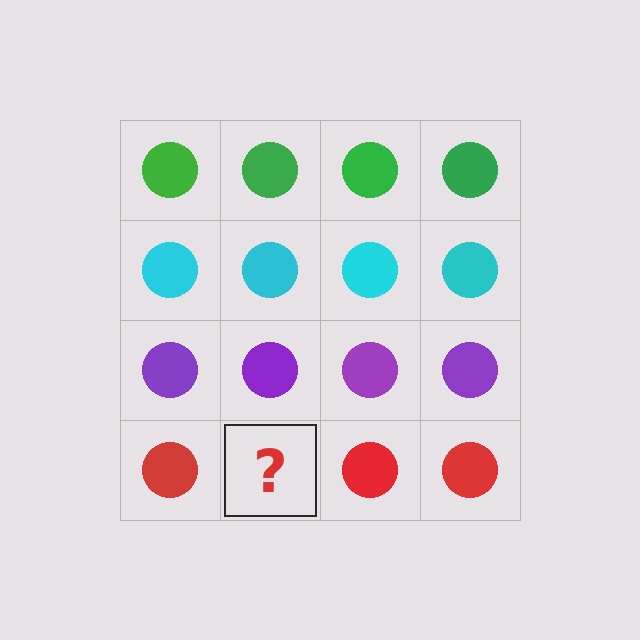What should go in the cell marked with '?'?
The missing cell should contain a red circle.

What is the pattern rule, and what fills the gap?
The rule is that each row has a consistent color. The gap should be filled with a red circle.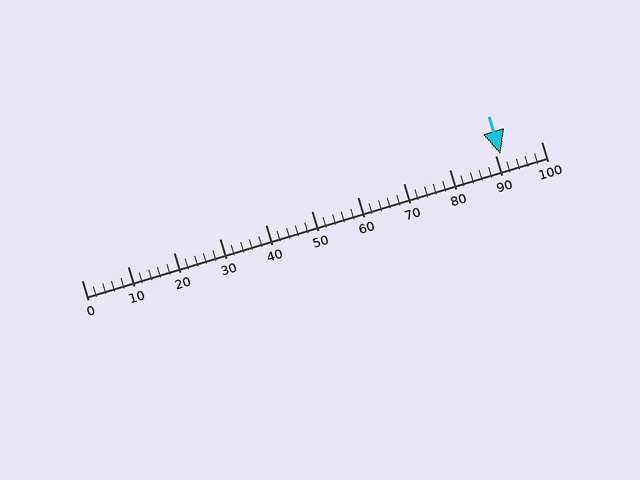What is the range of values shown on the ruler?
The ruler shows values from 0 to 100.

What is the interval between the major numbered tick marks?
The major tick marks are spaced 10 units apart.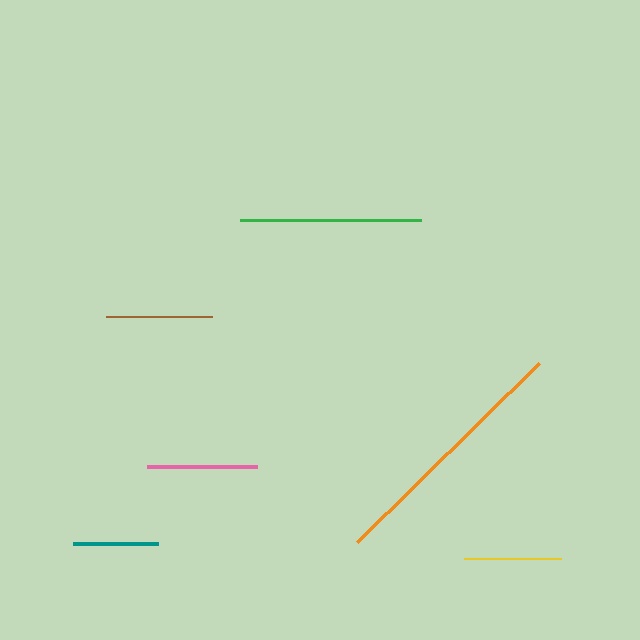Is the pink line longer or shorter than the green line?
The green line is longer than the pink line.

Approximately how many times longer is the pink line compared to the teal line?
The pink line is approximately 1.3 times the length of the teal line.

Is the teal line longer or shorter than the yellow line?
The yellow line is longer than the teal line.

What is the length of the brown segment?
The brown segment is approximately 106 pixels long.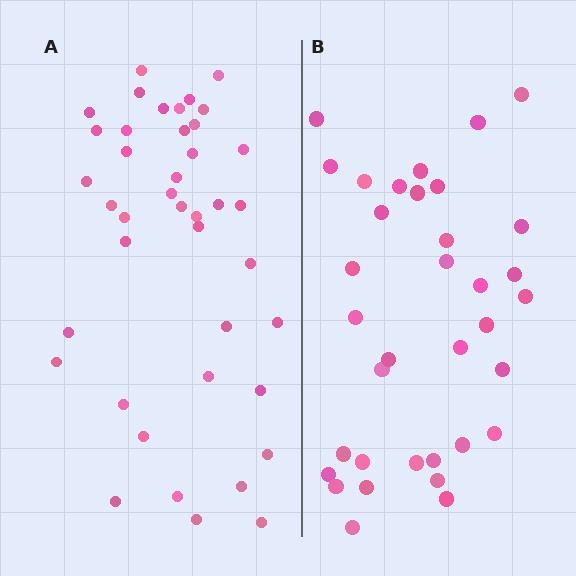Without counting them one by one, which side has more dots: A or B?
Region A (the left region) has more dots.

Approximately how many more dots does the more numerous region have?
Region A has about 6 more dots than region B.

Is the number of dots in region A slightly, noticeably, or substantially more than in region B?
Region A has only slightly more — the two regions are fairly close. The ratio is roughly 1.2 to 1.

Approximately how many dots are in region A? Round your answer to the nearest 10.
About 40 dots. (The exact count is 41, which rounds to 40.)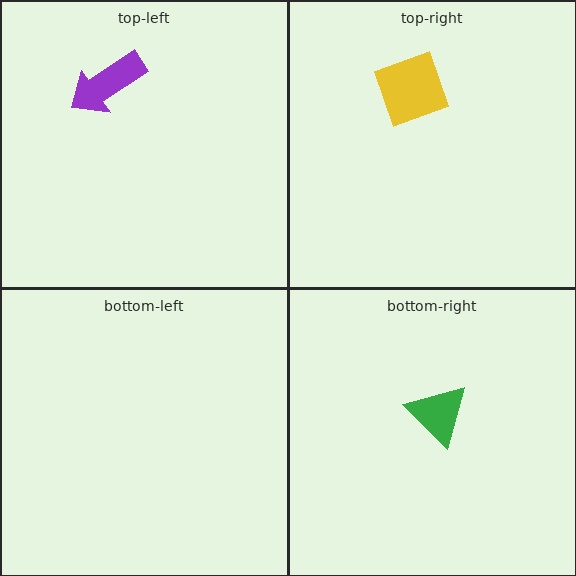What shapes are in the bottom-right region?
The green triangle.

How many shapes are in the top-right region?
1.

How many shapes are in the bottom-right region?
1.